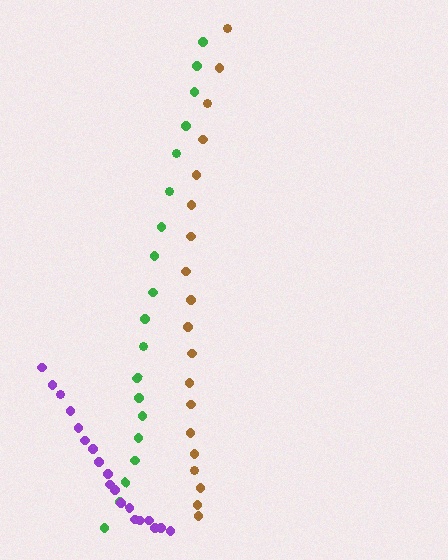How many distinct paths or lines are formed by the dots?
There are 3 distinct paths.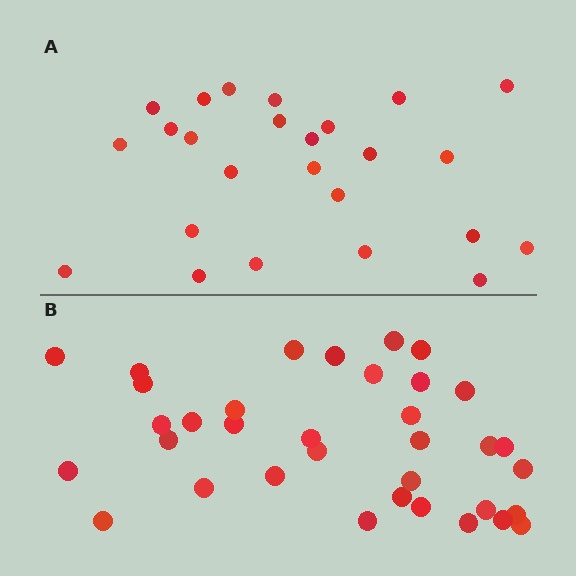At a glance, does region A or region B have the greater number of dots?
Region B (the bottom region) has more dots.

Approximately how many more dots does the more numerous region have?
Region B has roughly 10 or so more dots than region A.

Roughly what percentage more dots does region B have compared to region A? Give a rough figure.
About 40% more.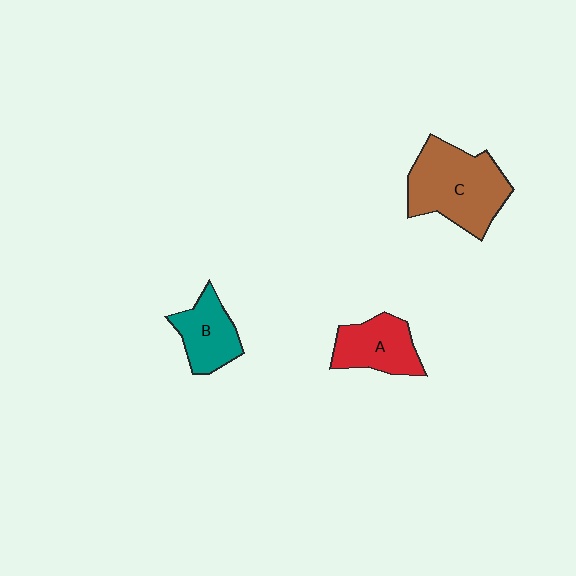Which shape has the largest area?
Shape C (brown).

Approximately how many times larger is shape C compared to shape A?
Approximately 1.6 times.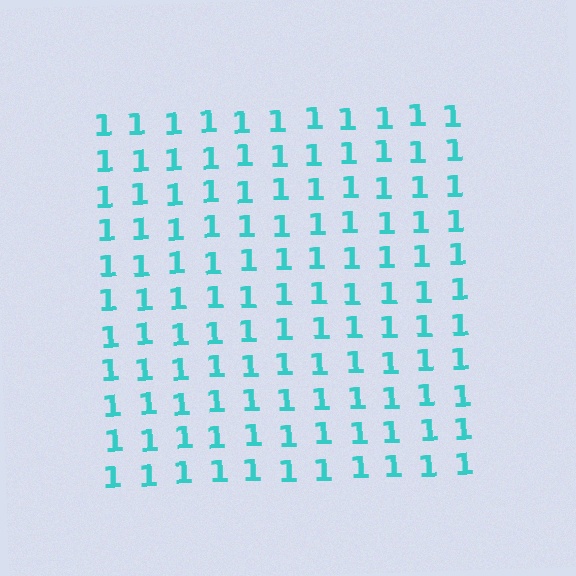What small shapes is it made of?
It is made of small digit 1's.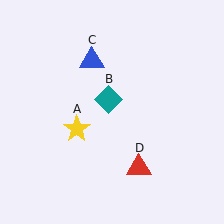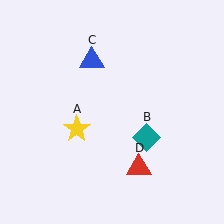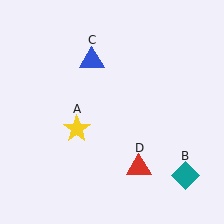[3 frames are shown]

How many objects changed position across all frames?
1 object changed position: teal diamond (object B).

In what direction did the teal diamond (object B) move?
The teal diamond (object B) moved down and to the right.